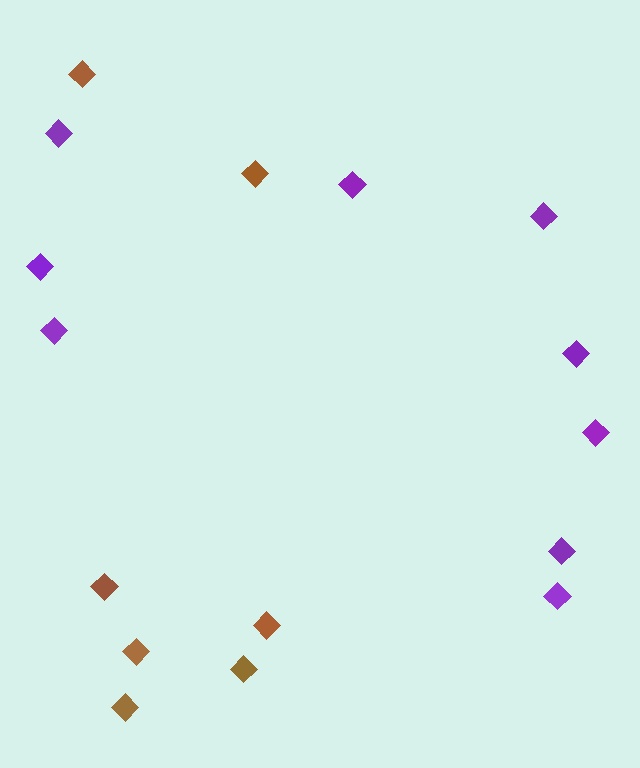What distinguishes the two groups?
There are 2 groups: one group of brown diamonds (7) and one group of purple diamonds (9).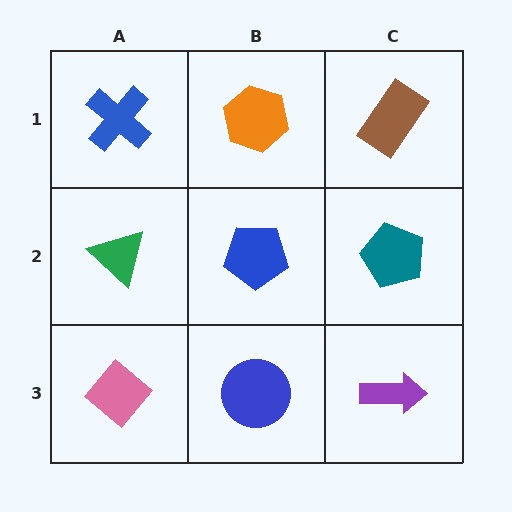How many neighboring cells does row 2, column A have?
3.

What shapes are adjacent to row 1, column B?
A blue pentagon (row 2, column B), a blue cross (row 1, column A), a brown rectangle (row 1, column C).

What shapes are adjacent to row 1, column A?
A green triangle (row 2, column A), an orange hexagon (row 1, column B).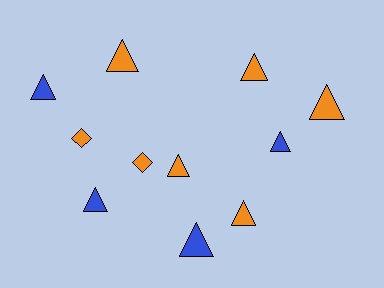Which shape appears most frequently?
Triangle, with 9 objects.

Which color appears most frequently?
Orange, with 7 objects.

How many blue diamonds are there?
There are no blue diamonds.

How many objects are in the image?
There are 11 objects.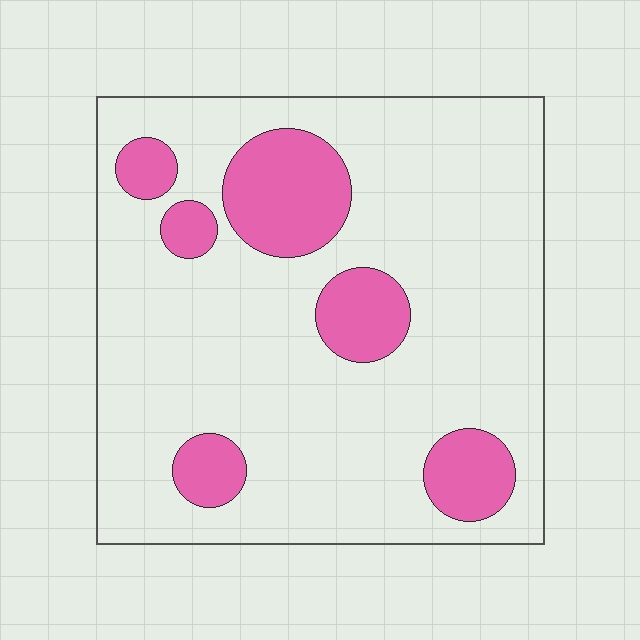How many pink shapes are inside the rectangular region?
6.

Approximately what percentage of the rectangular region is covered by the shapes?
Approximately 20%.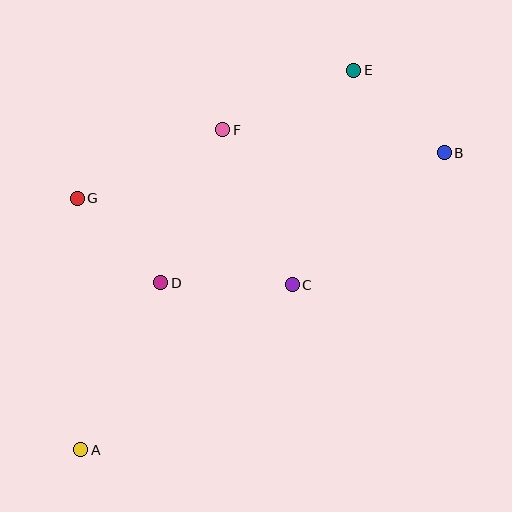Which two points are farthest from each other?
Points A and B are farthest from each other.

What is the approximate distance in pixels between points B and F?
The distance between B and F is approximately 223 pixels.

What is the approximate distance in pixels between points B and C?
The distance between B and C is approximately 201 pixels.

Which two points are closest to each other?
Points D and G are closest to each other.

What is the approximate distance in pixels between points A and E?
The distance between A and E is approximately 468 pixels.